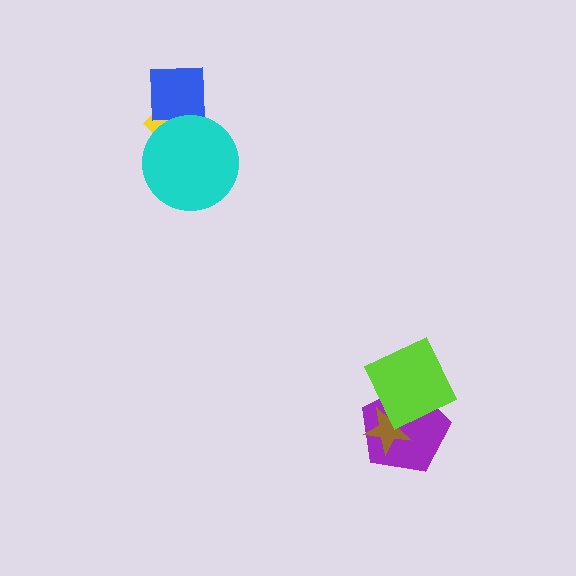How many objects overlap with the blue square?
1 object overlaps with the blue square.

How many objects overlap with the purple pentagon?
2 objects overlap with the purple pentagon.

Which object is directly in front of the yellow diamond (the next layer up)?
The blue square is directly in front of the yellow diamond.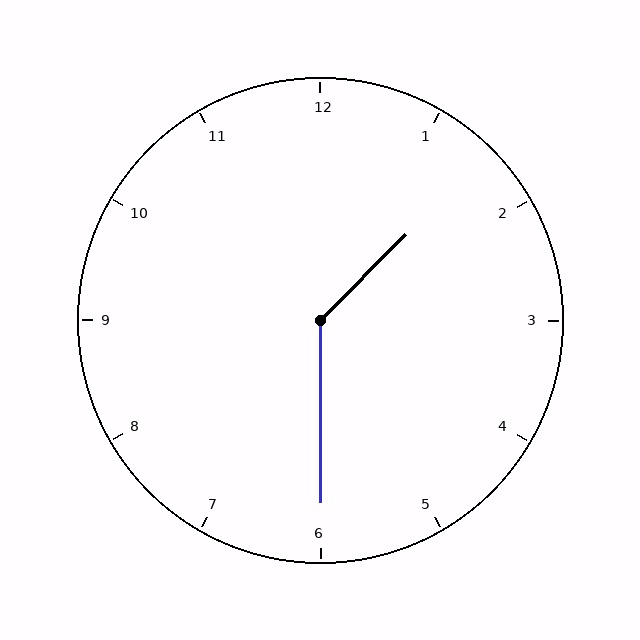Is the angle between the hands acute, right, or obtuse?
It is obtuse.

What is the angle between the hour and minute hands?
Approximately 135 degrees.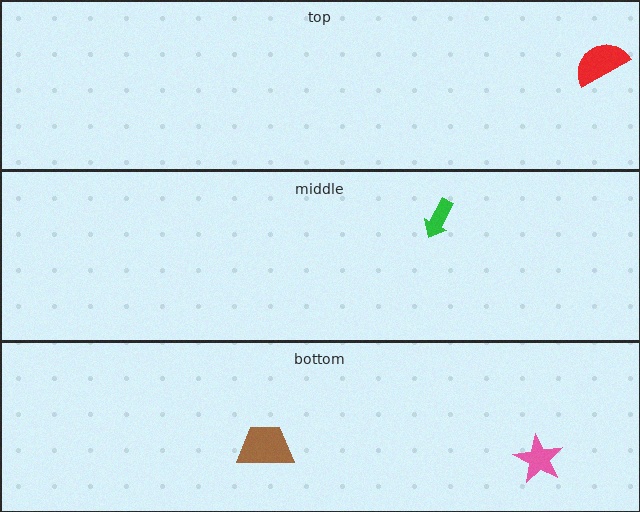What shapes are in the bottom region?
The brown trapezoid, the pink star.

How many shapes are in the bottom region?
2.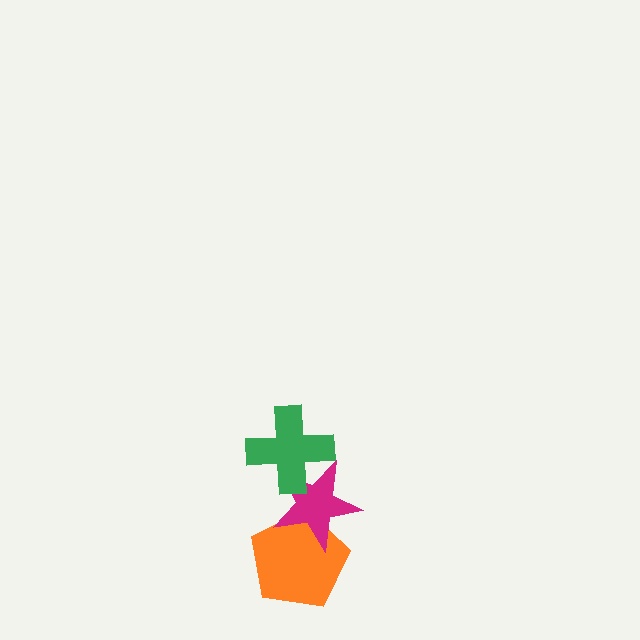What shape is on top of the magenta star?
The green cross is on top of the magenta star.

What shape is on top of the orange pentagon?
The magenta star is on top of the orange pentagon.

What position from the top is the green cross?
The green cross is 1st from the top.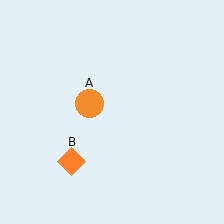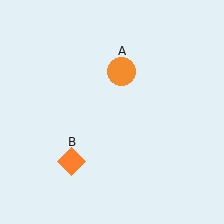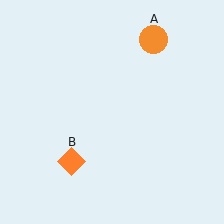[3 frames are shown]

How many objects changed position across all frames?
1 object changed position: orange circle (object A).